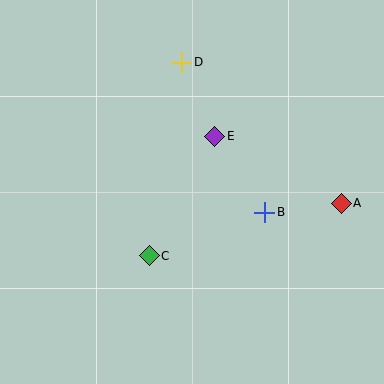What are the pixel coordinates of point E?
Point E is at (215, 136).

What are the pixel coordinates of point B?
Point B is at (264, 212).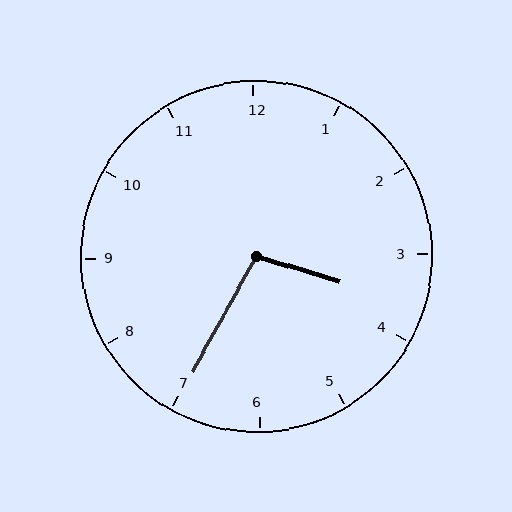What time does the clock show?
3:35.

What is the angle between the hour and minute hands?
Approximately 102 degrees.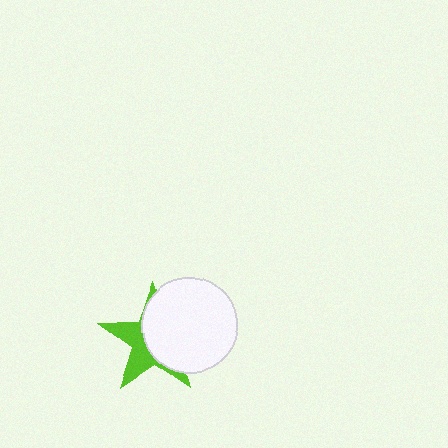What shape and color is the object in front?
The object in front is a white circle.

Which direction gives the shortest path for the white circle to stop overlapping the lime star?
Moving right gives the shortest separation.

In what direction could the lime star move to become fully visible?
The lime star could move left. That would shift it out from behind the white circle entirely.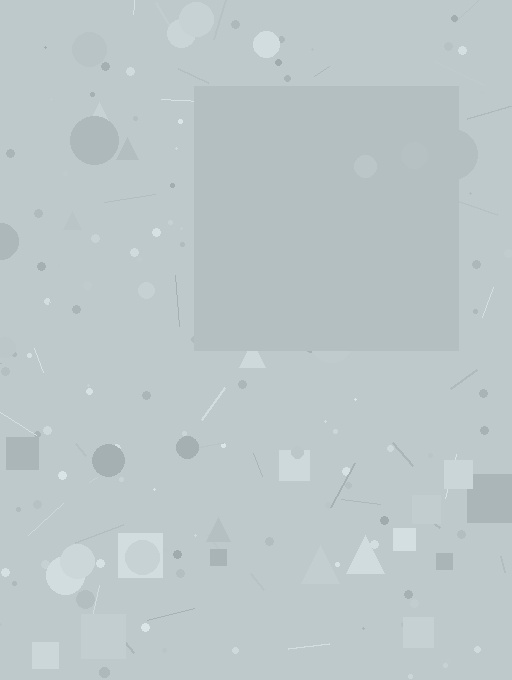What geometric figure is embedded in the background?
A square is embedded in the background.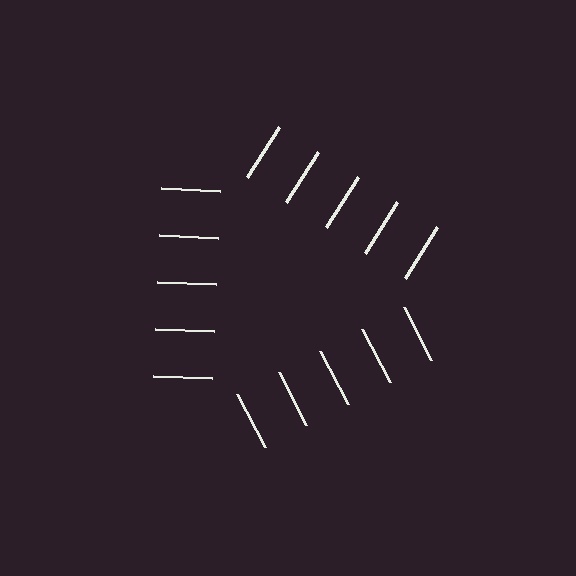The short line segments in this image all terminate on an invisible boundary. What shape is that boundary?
An illusory triangle — the line segments terminate on its edges but no continuous stroke is drawn.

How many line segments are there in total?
15 — 5 along each of the 3 edges.